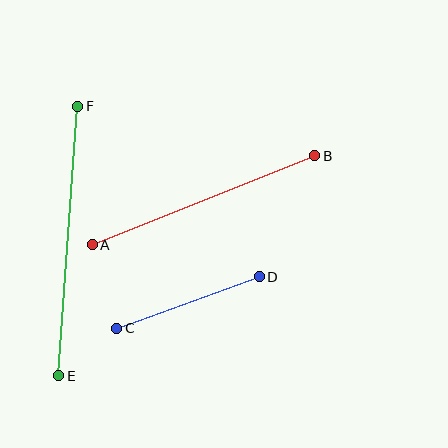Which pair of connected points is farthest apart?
Points E and F are farthest apart.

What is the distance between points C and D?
The distance is approximately 152 pixels.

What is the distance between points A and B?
The distance is approximately 240 pixels.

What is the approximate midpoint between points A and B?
The midpoint is at approximately (204, 200) pixels.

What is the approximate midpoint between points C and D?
The midpoint is at approximately (188, 302) pixels.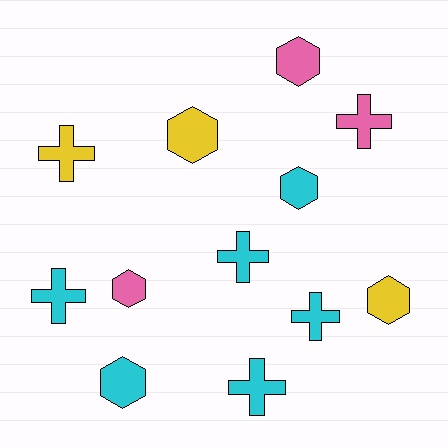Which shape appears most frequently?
Hexagon, with 6 objects.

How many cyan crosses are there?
There are 4 cyan crosses.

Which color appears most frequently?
Cyan, with 6 objects.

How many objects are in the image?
There are 12 objects.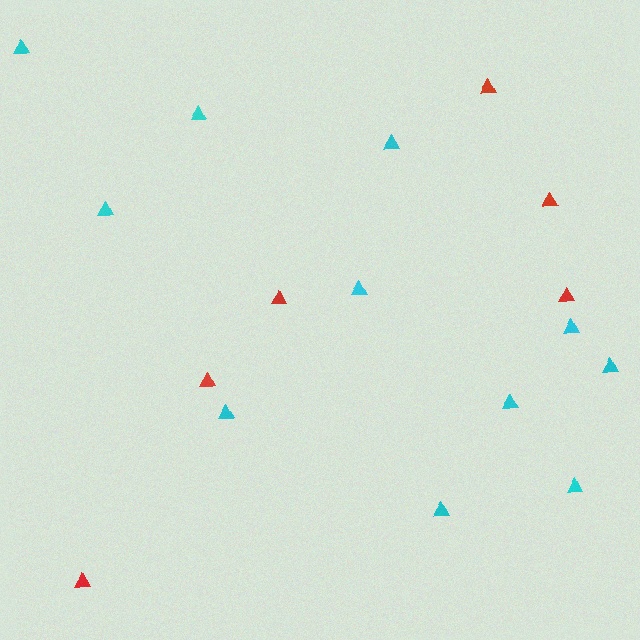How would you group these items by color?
There are 2 groups: one group of cyan triangles (11) and one group of red triangles (6).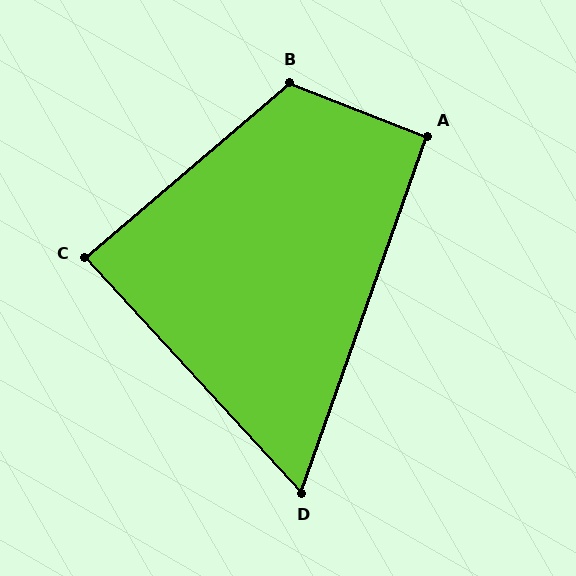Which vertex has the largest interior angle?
B, at approximately 118 degrees.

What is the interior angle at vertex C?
Approximately 88 degrees (approximately right).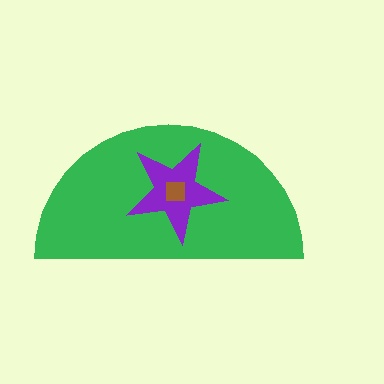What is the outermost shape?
The green semicircle.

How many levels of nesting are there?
3.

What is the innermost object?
The brown square.